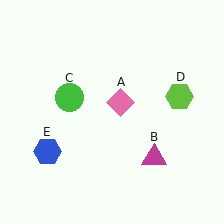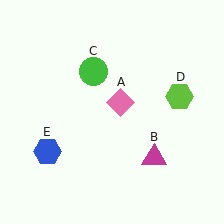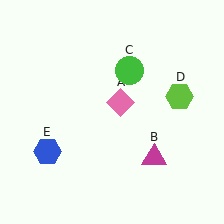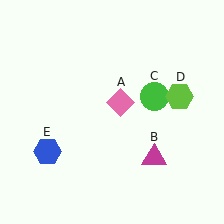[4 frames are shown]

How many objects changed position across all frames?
1 object changed position: green circle (object C).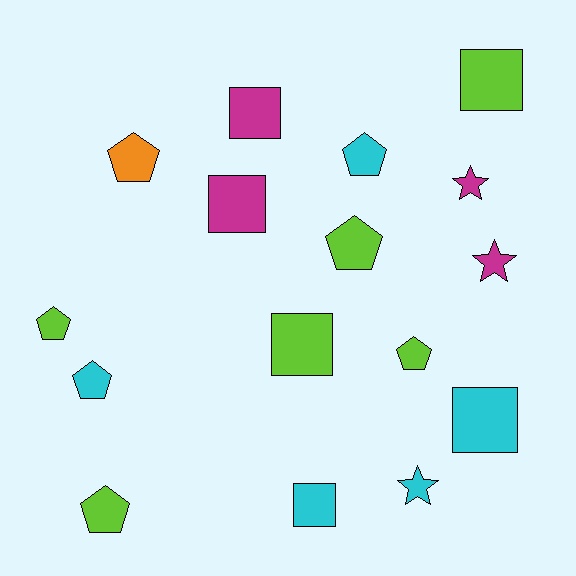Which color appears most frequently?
Lime, with 6 objects.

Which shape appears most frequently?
Pentagon, with 7 objects.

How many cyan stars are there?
There is 1 cyan star.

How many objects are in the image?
There are 16 objects.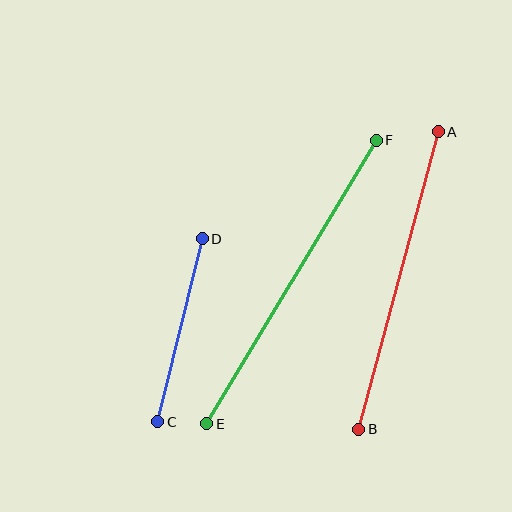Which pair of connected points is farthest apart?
Points E and F are farthest apart.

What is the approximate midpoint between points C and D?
The midpoint is at approximately (180, 330) pixels.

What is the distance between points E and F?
The distance is approximately 330 pixels.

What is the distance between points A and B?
The distance is approximately 308 pixels.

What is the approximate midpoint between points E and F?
The midpoint is at approximately (292, 282) pixels.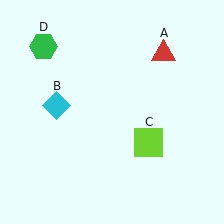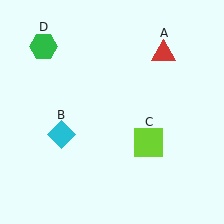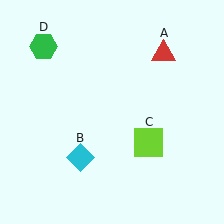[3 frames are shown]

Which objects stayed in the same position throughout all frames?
Red triangle (object A) and lime square (object C) and green hexagon (object D) remained stationary.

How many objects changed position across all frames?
1 object changed position: cyan diamond (object B).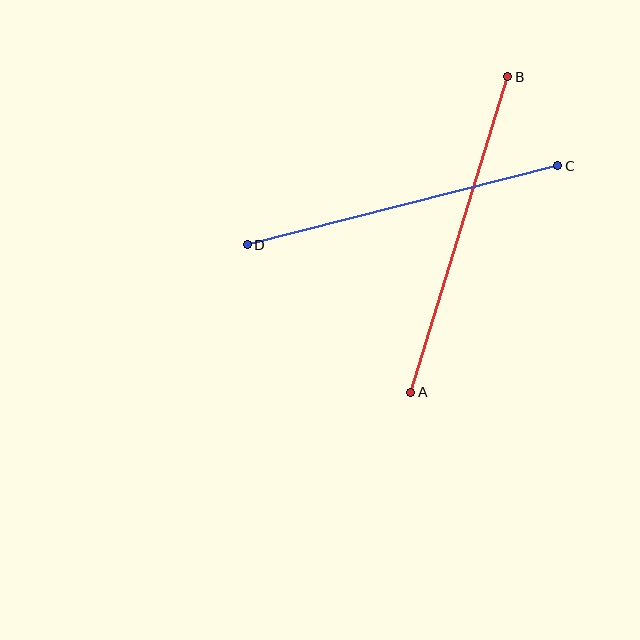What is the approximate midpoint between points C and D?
The midpoint is at approximately (402, 205) pixels.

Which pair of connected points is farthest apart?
Points A and B are farthest apart.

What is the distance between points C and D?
The distance is approximately 320 pixels.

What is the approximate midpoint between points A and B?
The midpoint is at approximately (459, 234) pixels.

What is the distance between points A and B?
The distance is approximately 330 pixels.